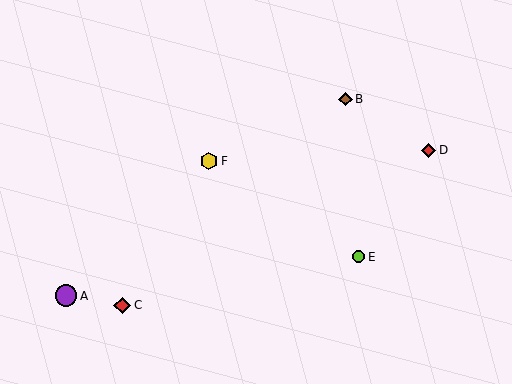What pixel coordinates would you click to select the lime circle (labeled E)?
Click at (359, 257) to select the lime circle E.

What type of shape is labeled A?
Shape A is a purple circle.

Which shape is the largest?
The purple circle (labeled A) is the largest.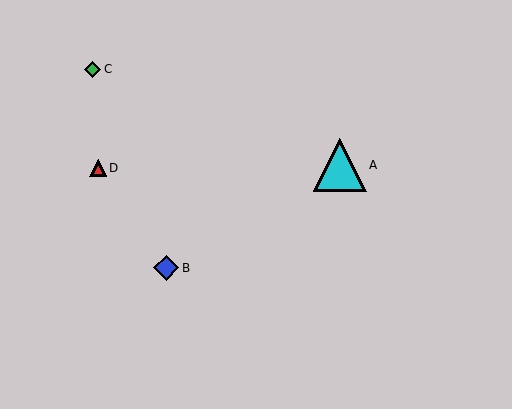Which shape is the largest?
The cyan triangle (labeled A) is the largest.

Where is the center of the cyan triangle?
The center of the cyan triangle is at (340, 165).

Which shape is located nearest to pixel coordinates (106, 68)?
The green diamond (labeled C) at (93, 69) is nearest to that location.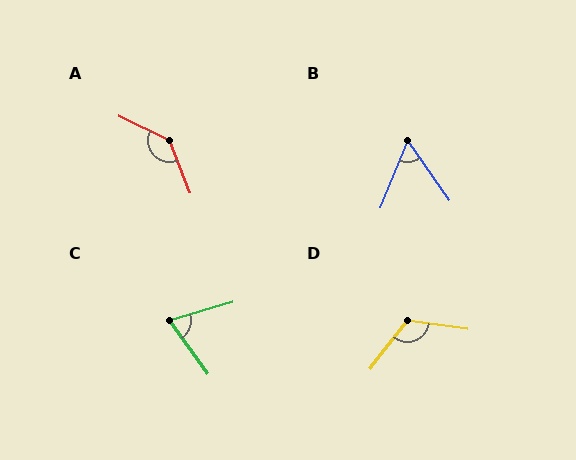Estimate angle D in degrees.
Approximately 120 degrees.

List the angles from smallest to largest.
B (57°), C (70°), D (120°), A (138°).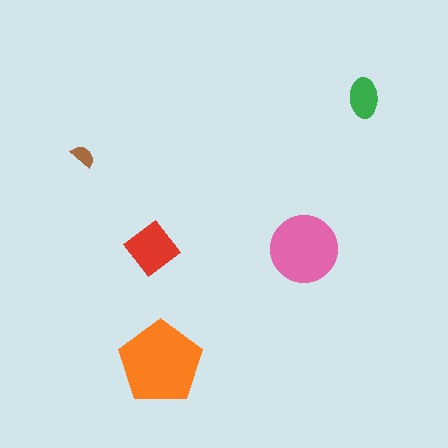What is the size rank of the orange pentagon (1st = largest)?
1st.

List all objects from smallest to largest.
The brown semicircle, the green ellipse, the red diamond, the pink circle, the orange pentagon.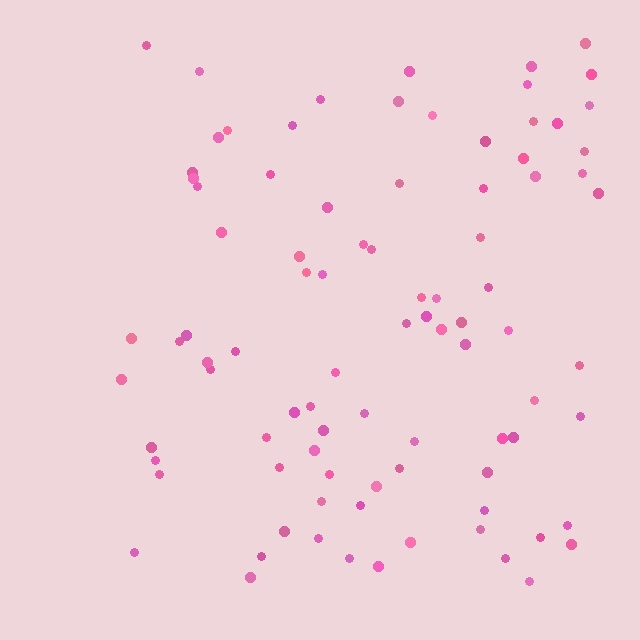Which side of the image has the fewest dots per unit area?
The left.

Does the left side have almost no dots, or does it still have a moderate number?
Still a moderate number, just noticeably fewer than the right.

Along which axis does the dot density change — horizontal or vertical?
Horizontal.